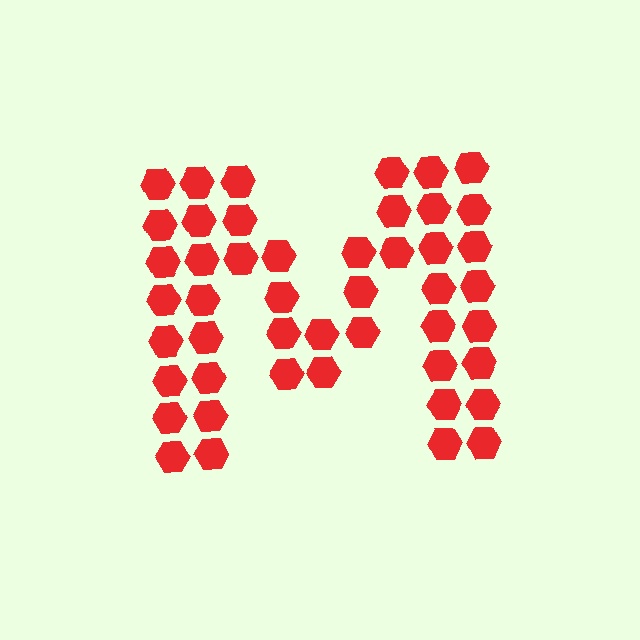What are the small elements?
The small elements are hexagons.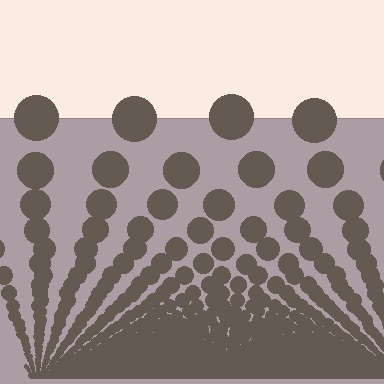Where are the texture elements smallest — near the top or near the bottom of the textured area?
Near the bottom.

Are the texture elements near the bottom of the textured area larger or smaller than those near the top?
Smaller. The gradient is inverted — elements near the bottom are smaller and denser.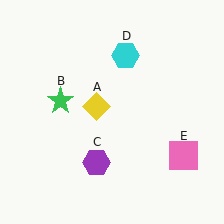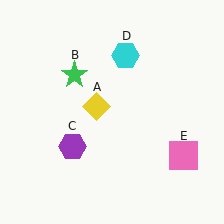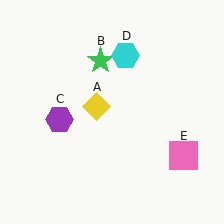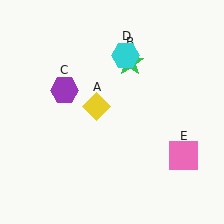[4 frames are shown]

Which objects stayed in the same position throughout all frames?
Yellow diamond (object A) and cyan hexagon (object D) and pink square (object E) remained stationary.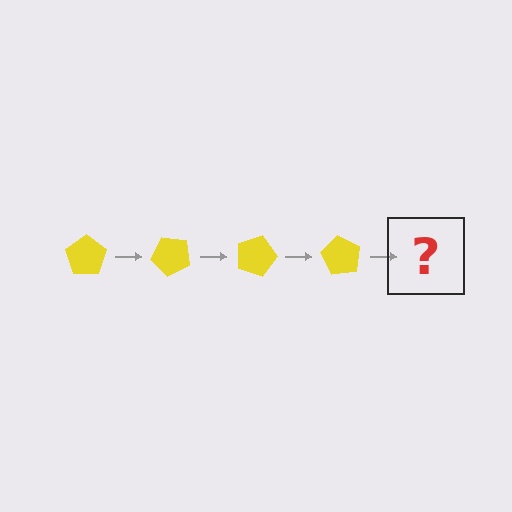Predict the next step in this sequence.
The next step is a yellow pentagon rotated 180 degrees.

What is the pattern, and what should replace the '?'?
The pattern is that the pentagon rotates 45 degrees each step. The '?' should be a yellow pentagon rotated 180 degrees.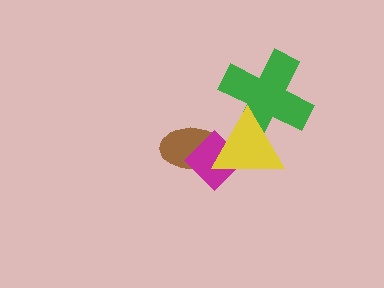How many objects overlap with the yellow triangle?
3 objects overlap with the yellow triangle.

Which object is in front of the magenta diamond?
The yellow triangle is in front of the magenta diamond.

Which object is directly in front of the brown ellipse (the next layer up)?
The magenta diamond is directly in front of the brown ellipse.